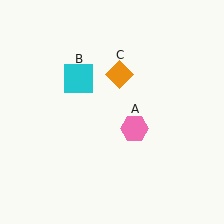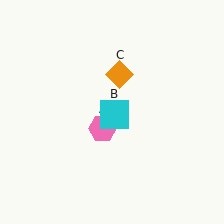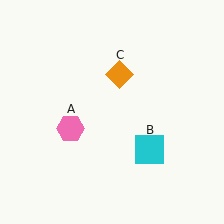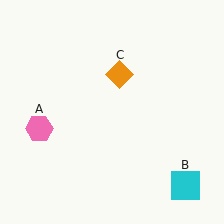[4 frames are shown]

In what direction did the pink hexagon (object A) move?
The pink hexagon (object A) moved left.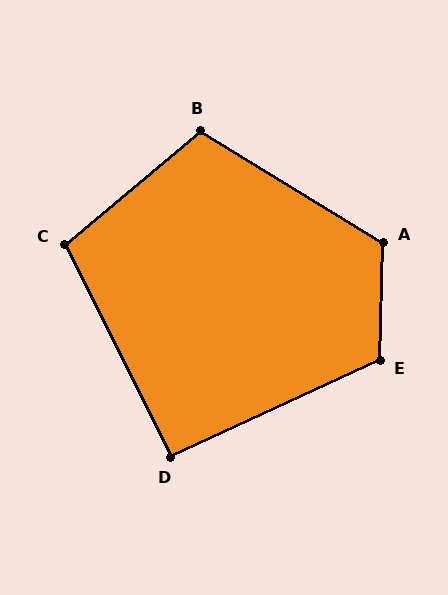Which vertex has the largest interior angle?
A, at approximately 120 degrees.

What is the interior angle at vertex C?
Approximately 103 degrees (obtuse).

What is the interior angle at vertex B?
Approximately 109 degrees (obtuse).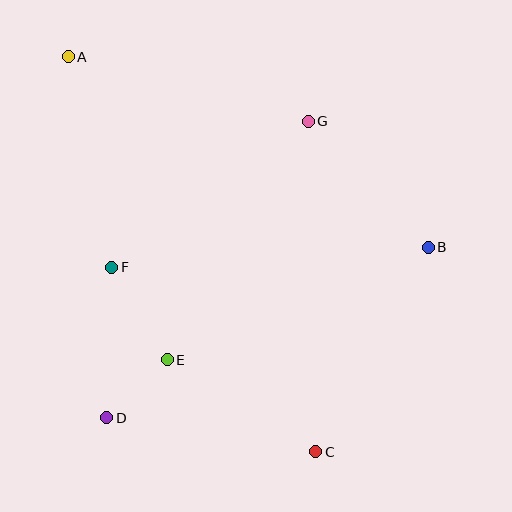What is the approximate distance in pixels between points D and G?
The distance between D and G is approximately 358 pixels.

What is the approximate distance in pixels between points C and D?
The distance between C and D is approximately 212 pixels.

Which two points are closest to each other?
Points D and E are closest to each other.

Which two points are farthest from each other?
Points A and C are farthest from each other.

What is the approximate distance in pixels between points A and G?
The distance between A and G is approximately 248 pixels.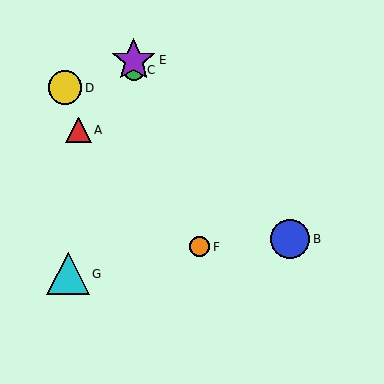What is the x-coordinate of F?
Object F is at x≈199.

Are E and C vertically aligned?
Yes, both are at x≈134.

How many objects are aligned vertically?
2 objects (C, E) are aligned vertically.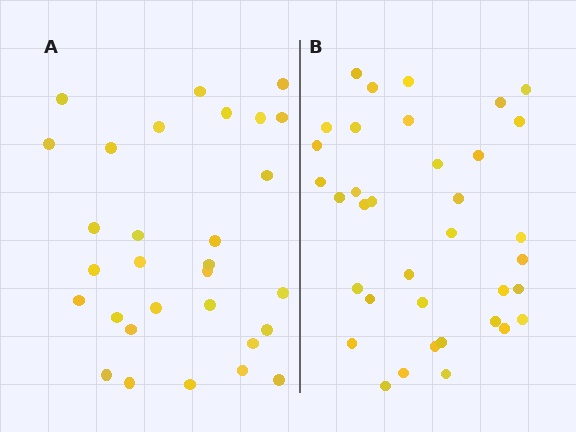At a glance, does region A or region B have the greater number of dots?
Region B (the right region) has more dots.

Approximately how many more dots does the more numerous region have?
Region B has about 6 more dots than region A.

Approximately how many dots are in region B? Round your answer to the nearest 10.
About 40 dots. (The exact count is 36, which rounds to 40.)